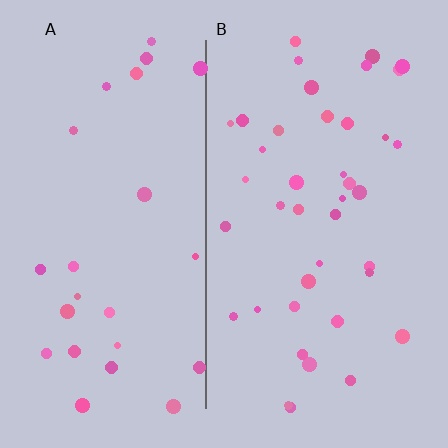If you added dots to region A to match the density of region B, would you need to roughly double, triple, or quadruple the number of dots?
Approximately double.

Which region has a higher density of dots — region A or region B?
B (the right).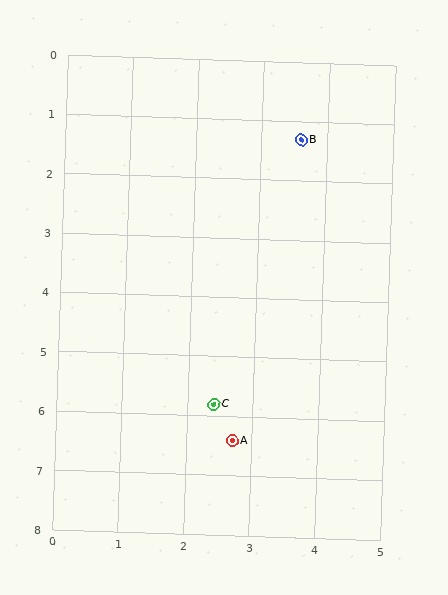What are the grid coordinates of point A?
Point A is at approximately (2.7, 6.4).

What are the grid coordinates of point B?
Point B is at approximately (3.6, 1.3).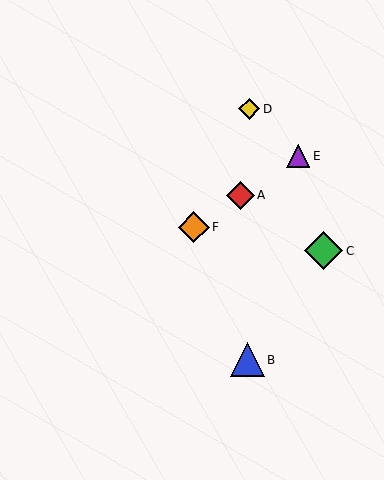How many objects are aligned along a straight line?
3 objects (A, E, F) are aligned along a straight line.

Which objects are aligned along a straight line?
Objects A, E, F are aligned along a straight line.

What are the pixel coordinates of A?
Object A is at (241, 195).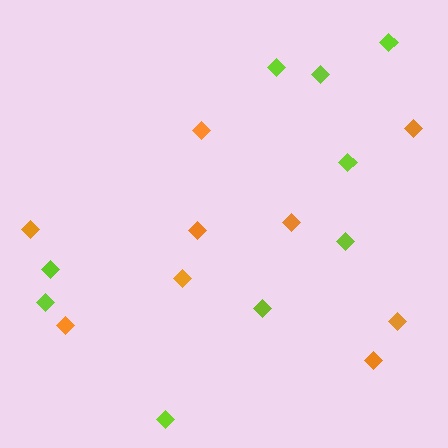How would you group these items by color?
There are 2 groups: one group of lime diamonds (9) and one group of orange diamonds (9).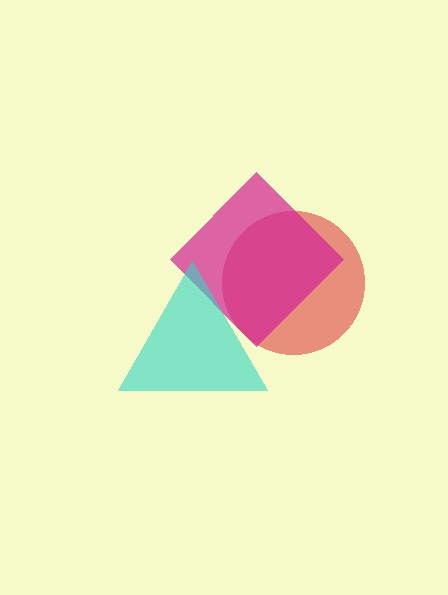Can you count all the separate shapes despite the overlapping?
Yes, there are 3 separate shapes.